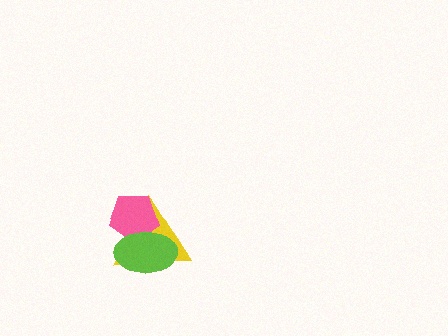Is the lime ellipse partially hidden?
No, no other shape covers it.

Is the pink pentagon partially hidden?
Yes, it is partially covered by another shape.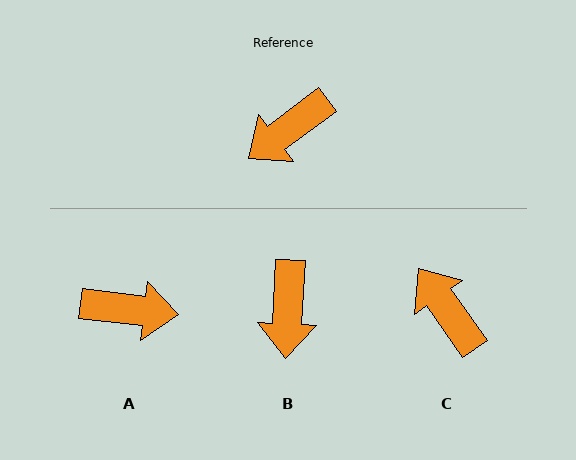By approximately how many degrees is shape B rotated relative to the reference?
Approximately 50 degrees counter-clockwise.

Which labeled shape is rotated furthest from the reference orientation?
A, about 137 degrees away.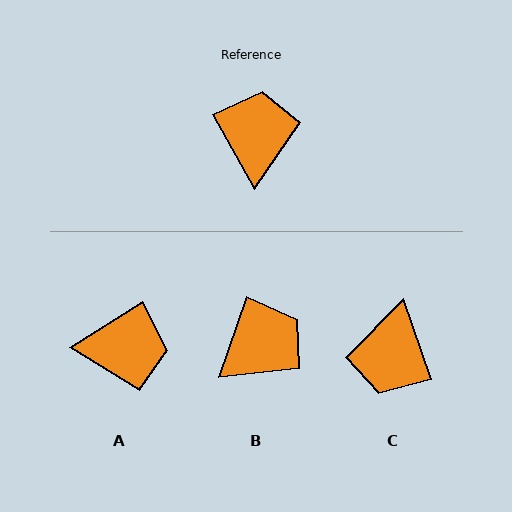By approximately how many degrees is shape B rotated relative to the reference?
Approximately 49 degrees clockwise.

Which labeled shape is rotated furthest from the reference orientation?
C, about 170 degrees away.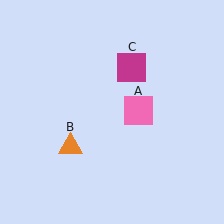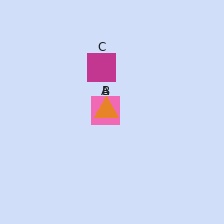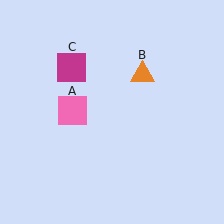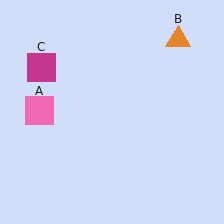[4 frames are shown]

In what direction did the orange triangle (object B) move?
The orange triangle (object B) moved up and to the right.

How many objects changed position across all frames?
3 objects changed position: pink square (object A), orange triangle (object B), magenta square (object C).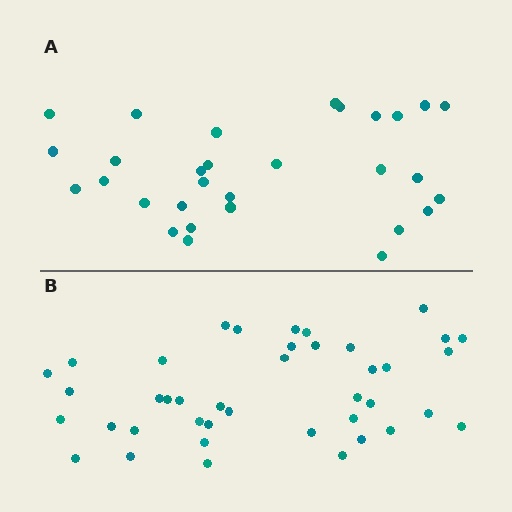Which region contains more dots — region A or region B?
Region B (the bottom region) has more dots.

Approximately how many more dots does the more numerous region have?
Region B has roughly 12 or so more dots than region A.